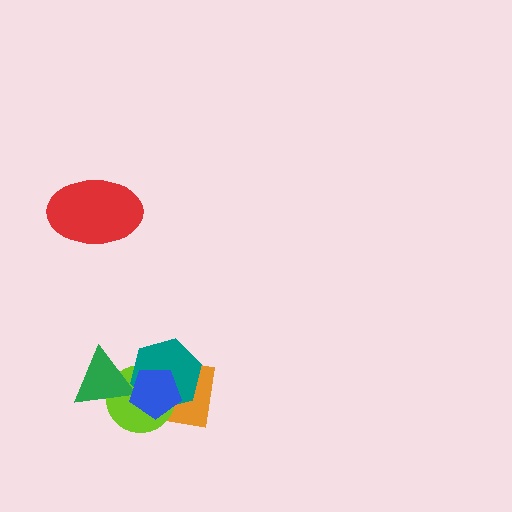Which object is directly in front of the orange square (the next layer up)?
The lime circle is directly in front of the orange square.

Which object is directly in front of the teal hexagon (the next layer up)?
The green triangle is directly in front of the teal hexagon.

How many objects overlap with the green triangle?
3 objects overlap with the green triangle.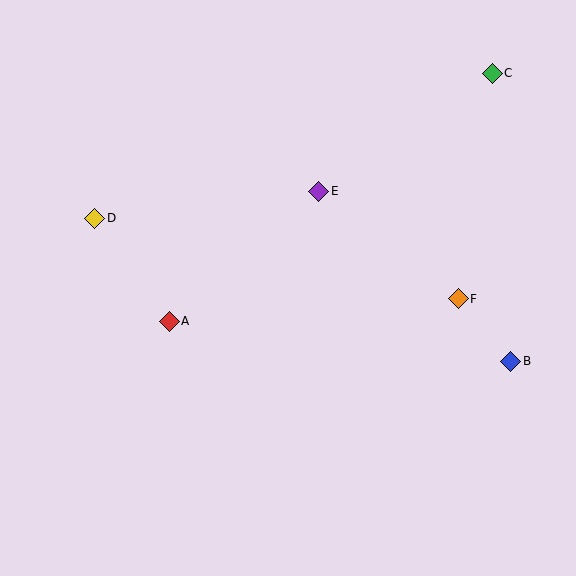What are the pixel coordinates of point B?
Point B is at (511, 362).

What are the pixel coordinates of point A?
Point A is at (169, 321).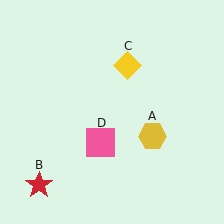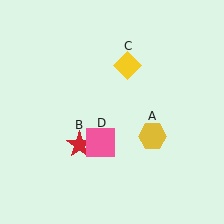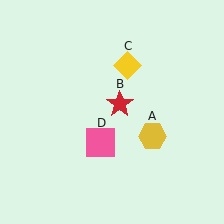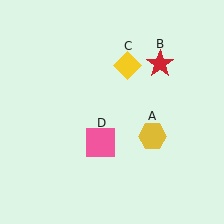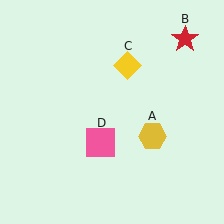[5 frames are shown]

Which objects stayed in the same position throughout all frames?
Yellow hexagon (object A) and yellow diamond (object C) and pink square (object D) remained stationary.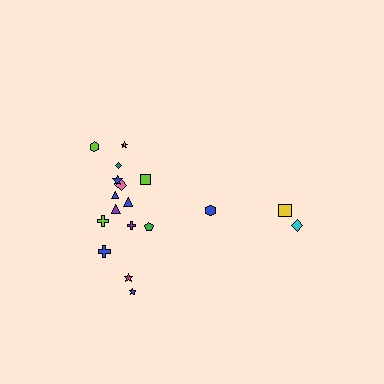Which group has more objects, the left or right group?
The left group.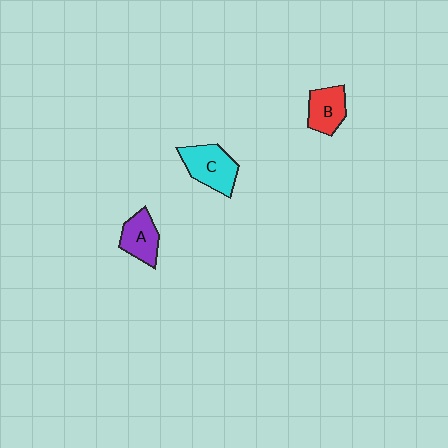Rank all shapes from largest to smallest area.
From largest to smallest: C (cyan), A (purple), B (red).